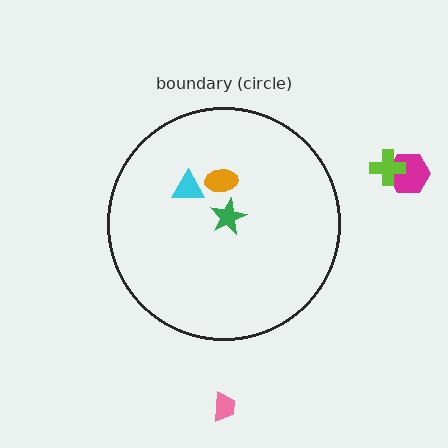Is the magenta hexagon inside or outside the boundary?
Outside.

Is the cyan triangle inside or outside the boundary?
Inside.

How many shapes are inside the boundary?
3 inside, 3 outside.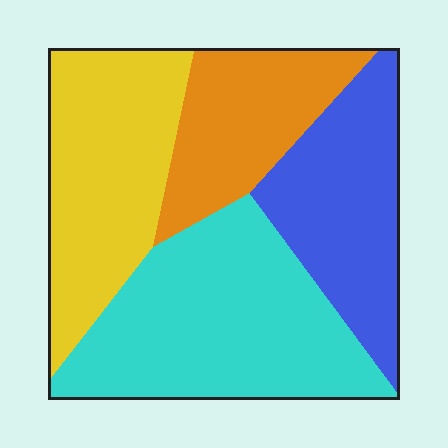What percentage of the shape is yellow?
Yellow covers around 25% of the shape.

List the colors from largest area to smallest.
From largest to smallest: cyan, yellow, blue, orange.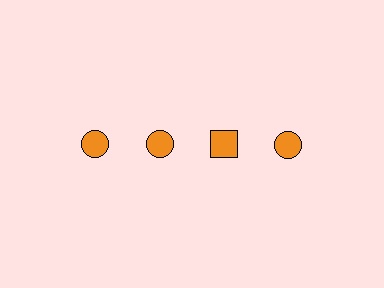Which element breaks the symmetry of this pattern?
The orange square in the top row, center column breaks the symmetry. All other shapes are orange circles.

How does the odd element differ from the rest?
It has a different shape: square instead of circle.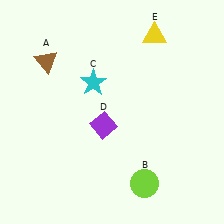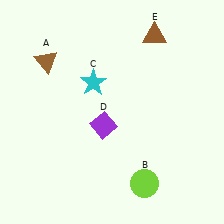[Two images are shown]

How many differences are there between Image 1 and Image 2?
There is 1 difference between the two images.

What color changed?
The triangle (E) changed from yellow in Image 1 to brown in Image 2.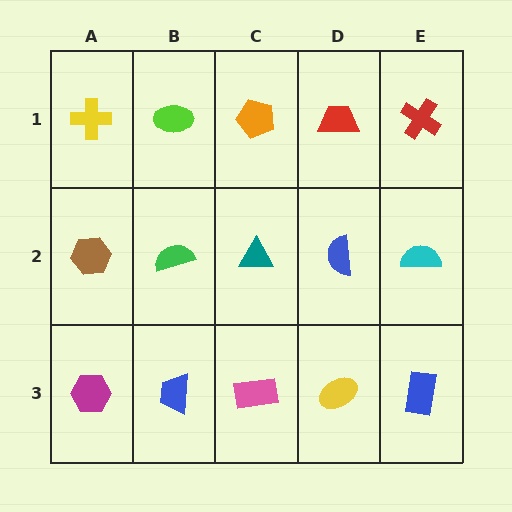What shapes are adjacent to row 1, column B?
A green semicircle (row 2, column B), a yellow cross (row 1, column A), an orange pentagon (row 1, column C).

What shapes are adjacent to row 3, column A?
A brown hexagon (row 2, column A), a blue trapezoid (row 3, column B).